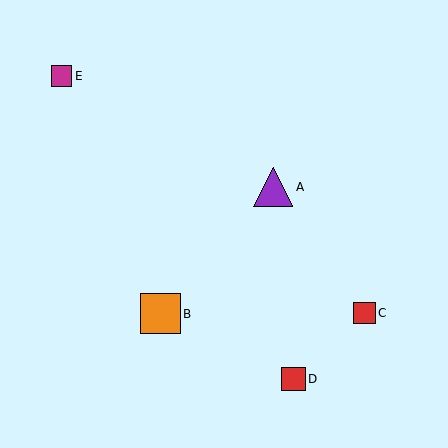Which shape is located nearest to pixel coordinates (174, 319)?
The orange square (labeled B) at (160, 314) is nearest to that location.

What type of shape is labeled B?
Shape B is an orange square.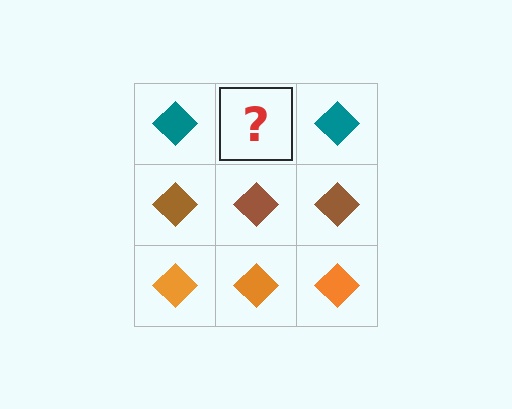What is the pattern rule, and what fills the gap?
The rule is that each row has a consistent color. The gap should be filled with a teal diamond.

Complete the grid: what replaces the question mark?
The question mark should be replaced with a teal diamond.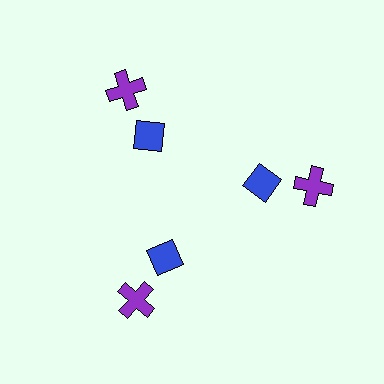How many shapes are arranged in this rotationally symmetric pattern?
There are 6 shapes, arranged in 3 groups of 2.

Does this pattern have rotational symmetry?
Yes, this pattern has 3-fold rotational symmetry. It looks the same after rotating 120 degrees around the center.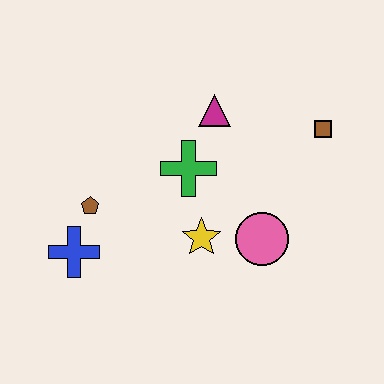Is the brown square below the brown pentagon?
No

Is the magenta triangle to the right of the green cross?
Yes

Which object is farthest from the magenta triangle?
The blue cross is farthest from the magenta triangle.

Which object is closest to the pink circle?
The yellow star is closest to the pink circle.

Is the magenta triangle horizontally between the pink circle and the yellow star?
Yes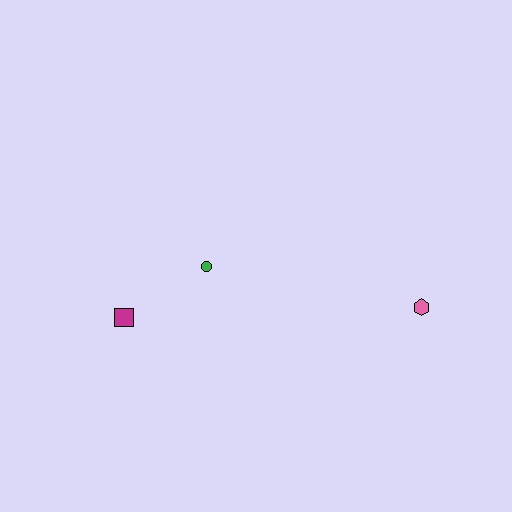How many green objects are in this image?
There is 1 green object.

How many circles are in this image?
There is 1 circle.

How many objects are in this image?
There are 3 objects.